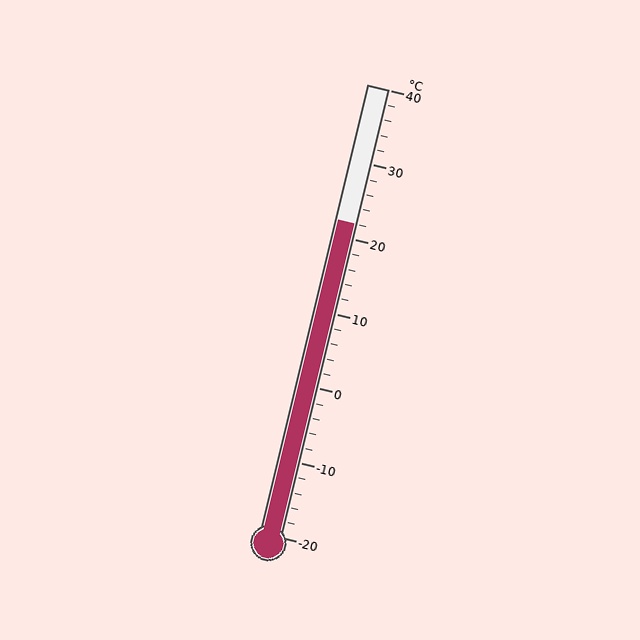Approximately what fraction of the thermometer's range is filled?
The thermometer is filled to approximately 70% of its range.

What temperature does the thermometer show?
The thermometer shows approximately 22°C.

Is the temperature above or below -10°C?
The temperature is above -10°C.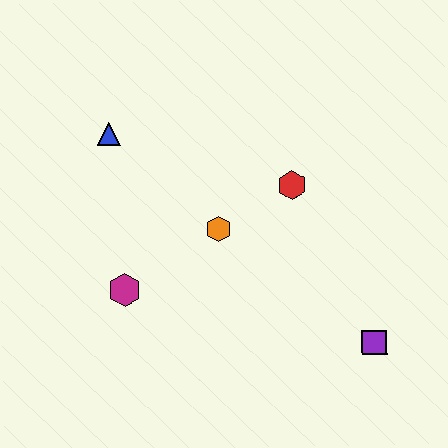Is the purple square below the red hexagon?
Yes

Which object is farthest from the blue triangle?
The purple square is farthest from the blue triangle.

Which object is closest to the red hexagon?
The orange hexagon is closest to the red hexagon.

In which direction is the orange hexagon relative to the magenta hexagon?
The orange hexagon is to the right of the magenta hexagon.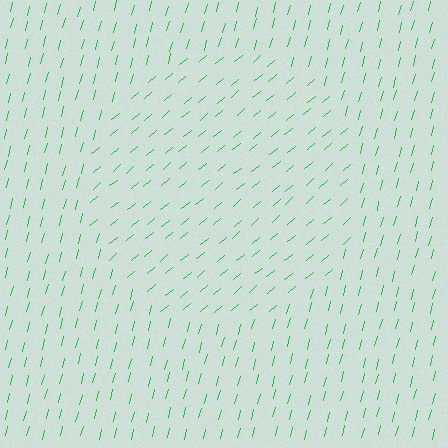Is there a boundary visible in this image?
Yes, there is a texture boundary formed by a change in line orientation.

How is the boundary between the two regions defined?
The boundary is defined purely by a change in line orientation (approximately 36 degrees difference). All lines are the same color and thickness.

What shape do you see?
I see a circle.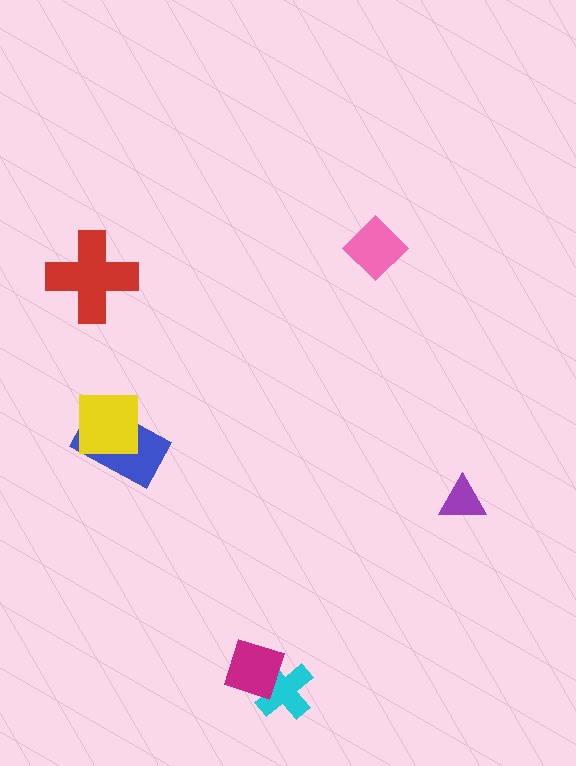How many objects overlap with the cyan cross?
1 object overlaps with the cyan cross.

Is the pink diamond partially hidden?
No, no other shape covers it.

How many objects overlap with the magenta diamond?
1 object overlaps with the magenta diamond.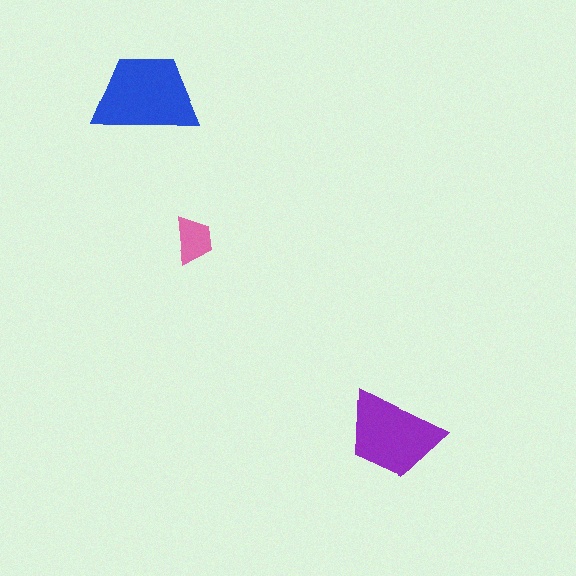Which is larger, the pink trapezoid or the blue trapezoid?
The blue one.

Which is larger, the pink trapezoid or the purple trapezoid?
The purple one.